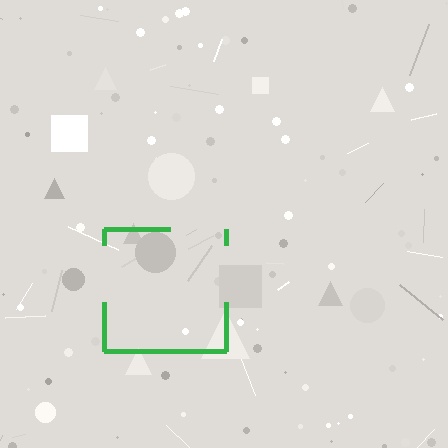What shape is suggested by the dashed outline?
The dashed outline suggests a square.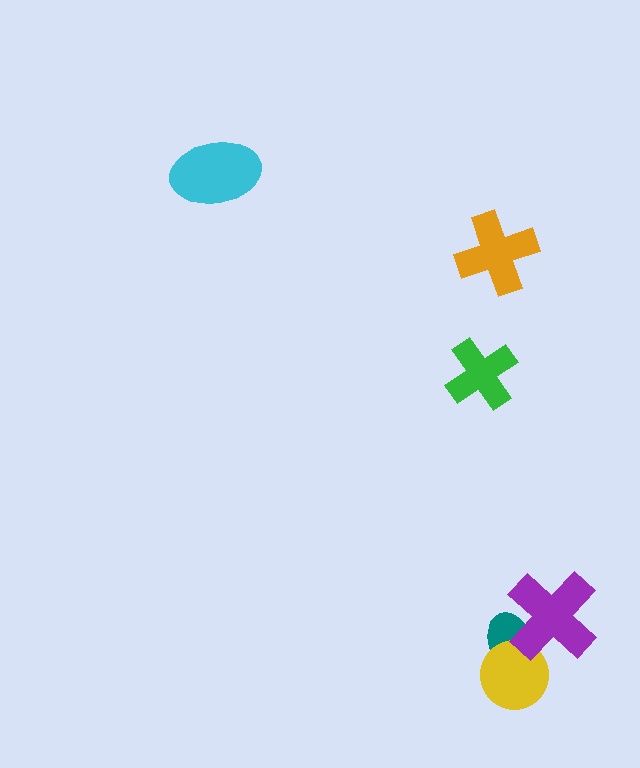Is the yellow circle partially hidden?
Yes, it is partially covered by another shape.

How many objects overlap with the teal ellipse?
2 objects overlap with the teal ellipse.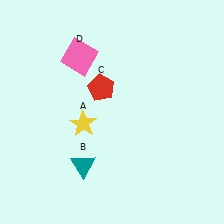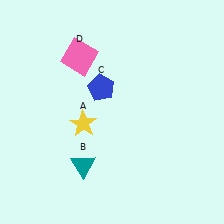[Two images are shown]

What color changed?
The pentagon (C) changed from red in Image 1 to blue in Image 2.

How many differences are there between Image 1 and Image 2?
There is 1 difference between the two images.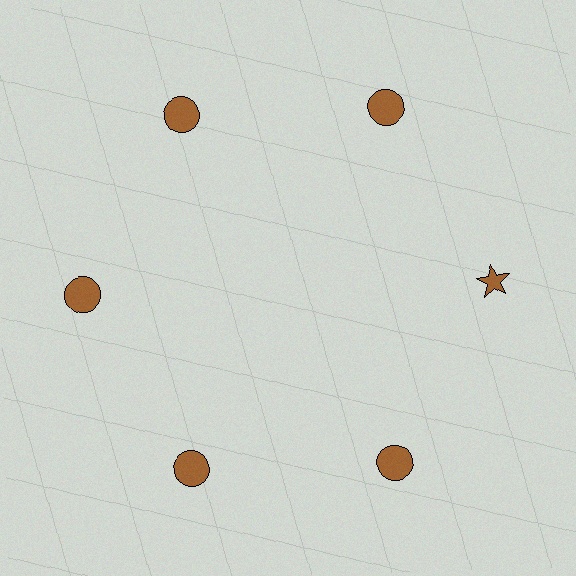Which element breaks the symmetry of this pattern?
The brown star at roughly the 3 o'clock position breaks the symmetry. All other shapes are brown circles.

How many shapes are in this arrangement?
There are 6 shapes arranged in a ring pattern.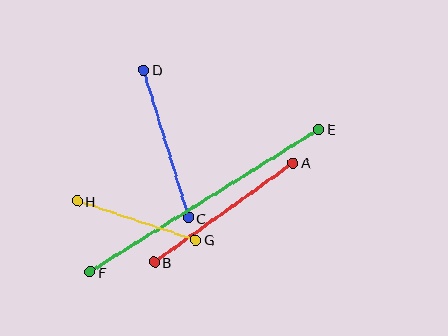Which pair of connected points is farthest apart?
Points E and F are farthest apart.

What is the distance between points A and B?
The distance is approximately 171 pixels.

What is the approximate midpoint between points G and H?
The midpoint is at approximately (137, 221) pixels.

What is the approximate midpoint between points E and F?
The midpoint is at approximately (205, 201) pixels.